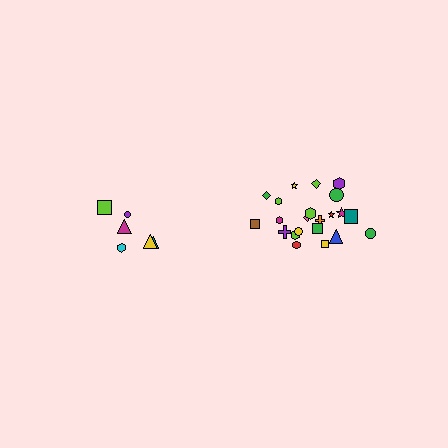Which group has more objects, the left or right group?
The right group.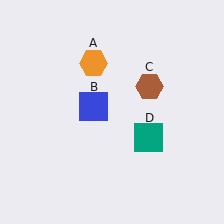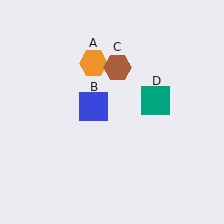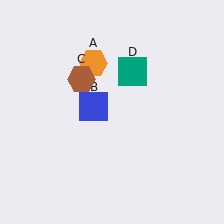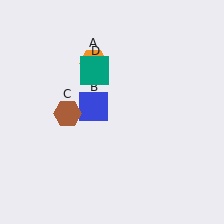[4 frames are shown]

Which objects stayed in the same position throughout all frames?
Orange hexagon (object A) and blue square (object B) remained stationary.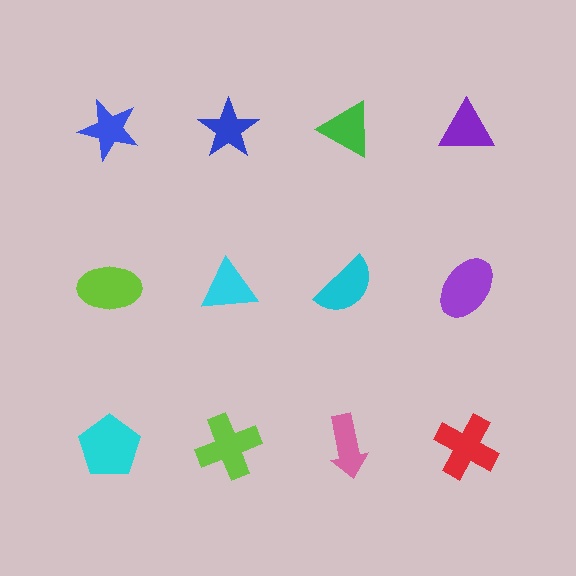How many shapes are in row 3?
4 shapes.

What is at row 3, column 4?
A red cross.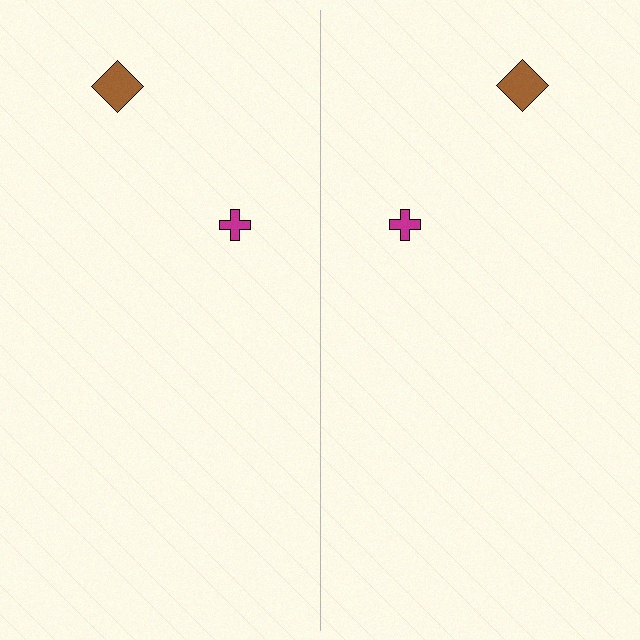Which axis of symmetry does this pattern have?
The pattern has a vertical axis of symmetry running through the center of the image.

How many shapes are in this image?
There are 4 shapes in this image.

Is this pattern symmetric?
Yes, this pattern has bilateral (reflection) symmetry.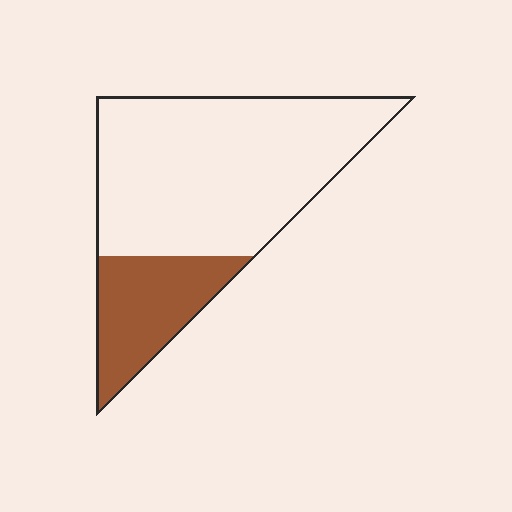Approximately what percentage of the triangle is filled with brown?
Approximately 25%.